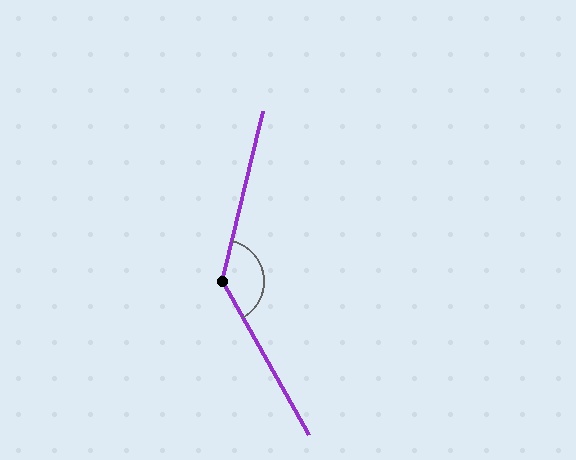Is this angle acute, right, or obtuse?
It is obtuse.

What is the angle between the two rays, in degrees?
Approximately 137 degrees.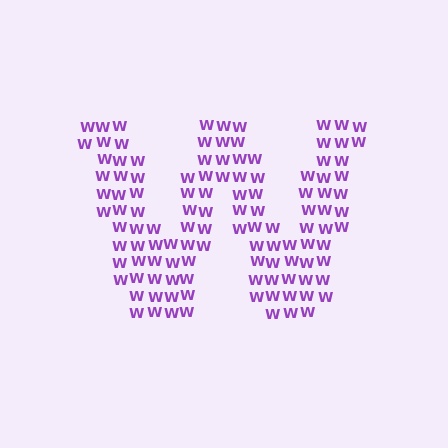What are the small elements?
The small elements are letter W's.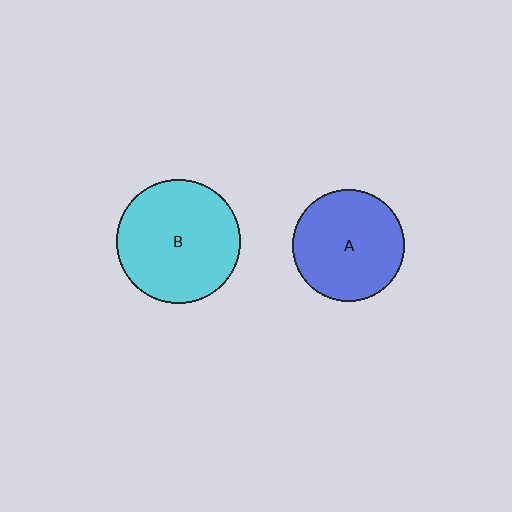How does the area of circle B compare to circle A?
Approximately 1.2 times.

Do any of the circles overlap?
No, none of the circles overlap.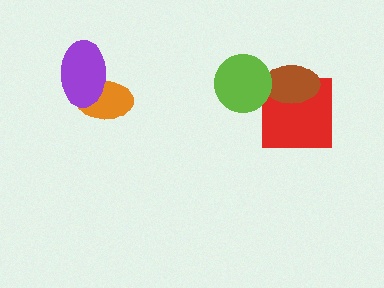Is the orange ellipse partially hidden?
Yes, it is partially covered by another shape.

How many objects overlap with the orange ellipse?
1 object overlaps with the orange ellipse.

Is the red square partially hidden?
Yes, it is partially covered by another shape.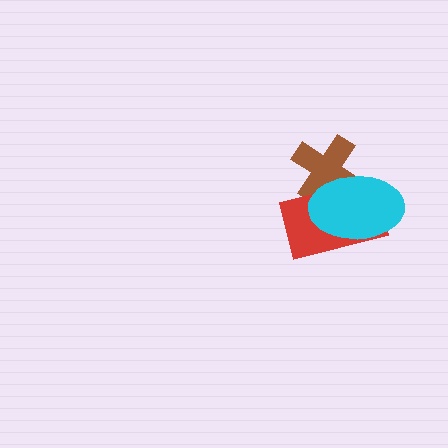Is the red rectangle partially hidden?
Yes, it is partially covered by another shape.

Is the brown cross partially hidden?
Yes, it is partially covered by another shape.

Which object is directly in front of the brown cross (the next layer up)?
The red rectangle is directly in front of the brown cross.